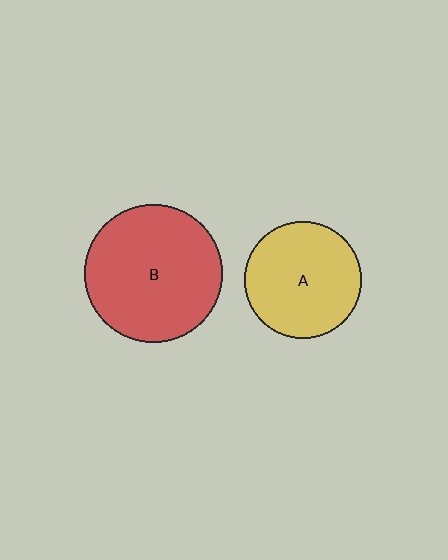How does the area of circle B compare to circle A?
Approximately 1.4 times.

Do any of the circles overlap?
No, none of the circles overlap.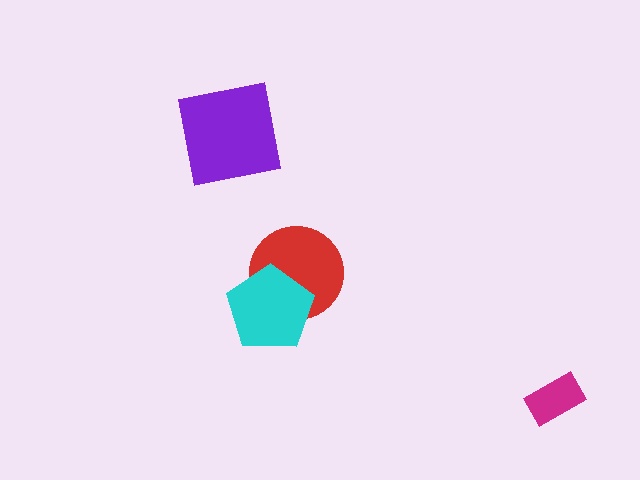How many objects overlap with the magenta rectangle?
0 objects overlap with the magenta rectangle.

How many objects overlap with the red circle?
1 object overlaps with the red circle.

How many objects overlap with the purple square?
0 objects overlap with the purple square.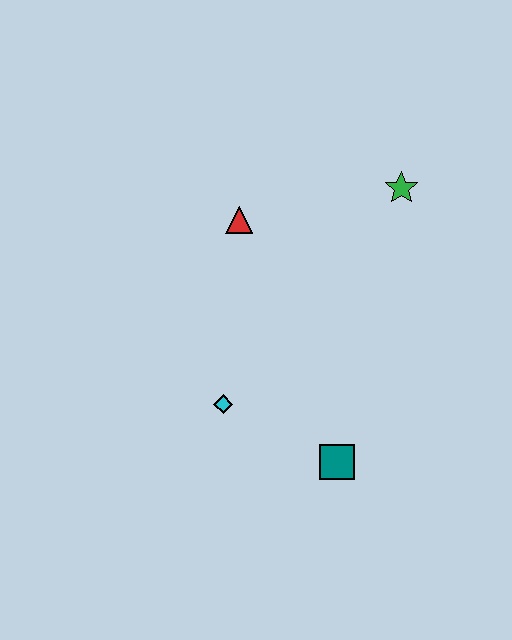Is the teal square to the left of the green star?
Yes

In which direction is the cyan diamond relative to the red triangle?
The cyan diamond is below the red triangle.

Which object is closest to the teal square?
The cyan diamond is closest to the teal square.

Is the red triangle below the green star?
Yes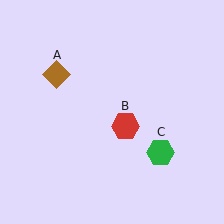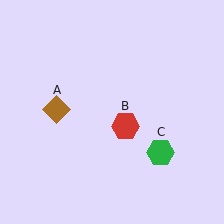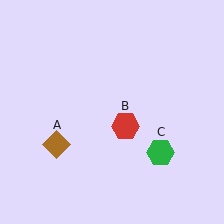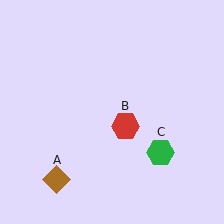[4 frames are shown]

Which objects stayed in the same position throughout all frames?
Red hexagon (object B) and green hexagon (object C) remained stationary.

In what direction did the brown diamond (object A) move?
The brown diamond (object A) moved down.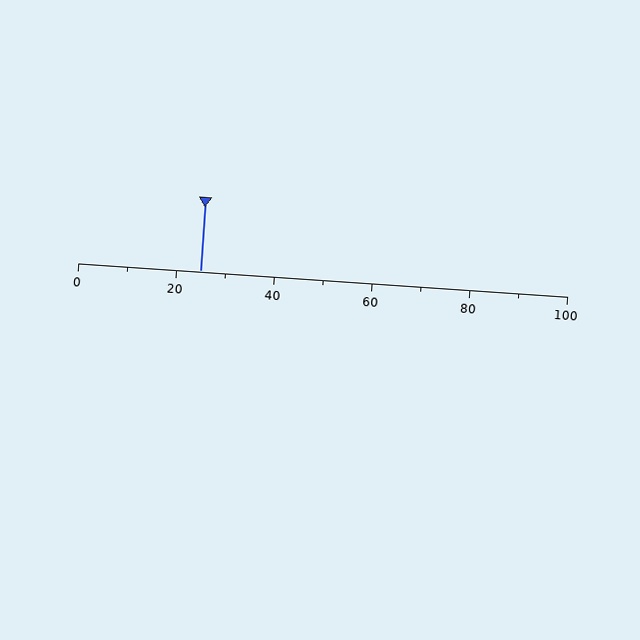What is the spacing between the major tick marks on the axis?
The major ticks are spaced 20 apart.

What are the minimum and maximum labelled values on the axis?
The axis runs from 0 to 100.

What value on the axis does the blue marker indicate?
The marker indicates approximately 25.